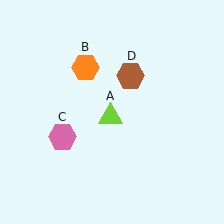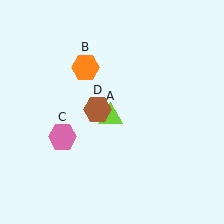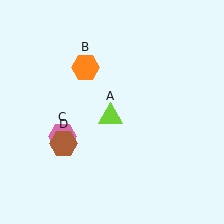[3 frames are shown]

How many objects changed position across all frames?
1 object changed position: brown hexagon (object D).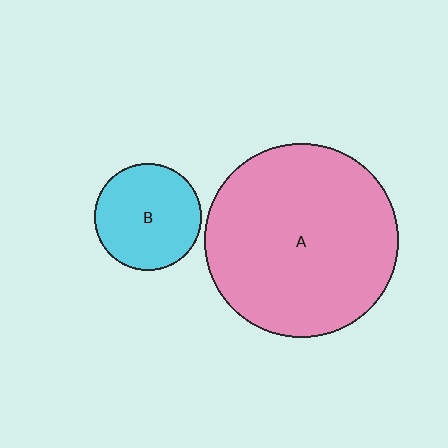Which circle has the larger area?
Circle A (pink).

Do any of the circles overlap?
No, none of the circles overlap.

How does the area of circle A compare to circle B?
Approximately 3.3 times.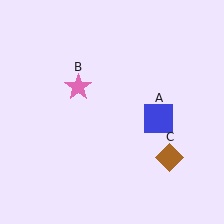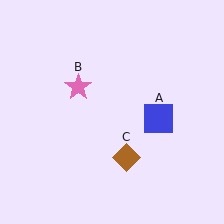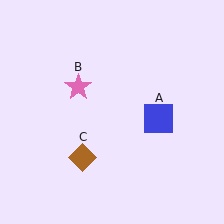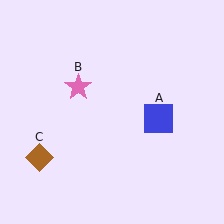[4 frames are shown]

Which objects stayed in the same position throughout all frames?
Blue square (object A) and pink star (object B) remained stationary.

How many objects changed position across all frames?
1 object changed position: brown diamond (object C).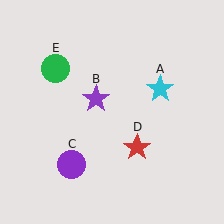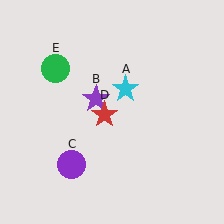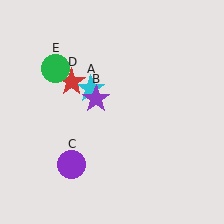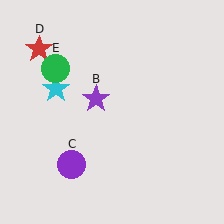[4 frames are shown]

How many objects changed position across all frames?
2 objects changed position: cyan star (object A), red star (object D).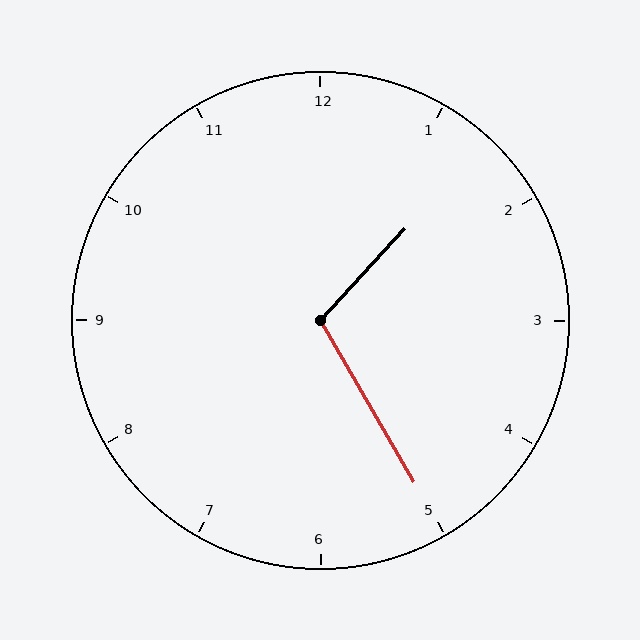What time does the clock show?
1:25.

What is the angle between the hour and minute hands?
Approximately 108 degrees.